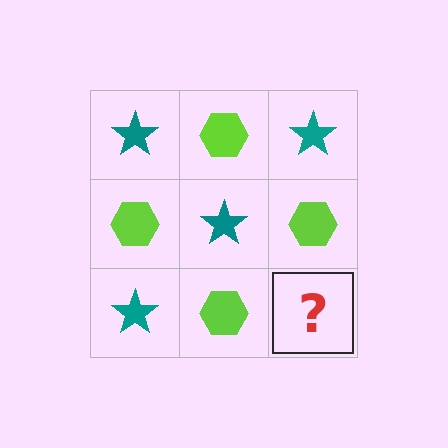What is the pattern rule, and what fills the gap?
The rule is that it alternates teal star and lime hexagon in a checkerboard pattern. The gap should be filled with a teal star.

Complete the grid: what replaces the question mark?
The question mark should be replaced with a teal star.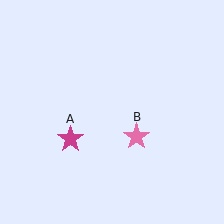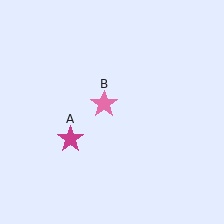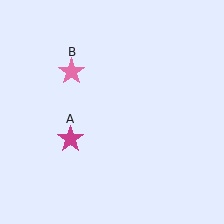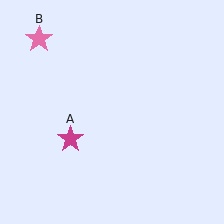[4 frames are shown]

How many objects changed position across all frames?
1 object changed position: pink star (object B).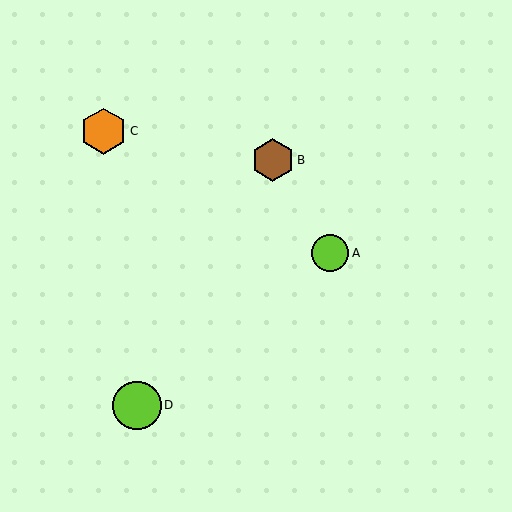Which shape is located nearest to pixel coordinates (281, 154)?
The brown hexagon (labeled B) at (273, 160) is nearest to that location.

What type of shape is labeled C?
Shape C is an orange hexagon.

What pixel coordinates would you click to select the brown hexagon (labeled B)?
Click at (273, 160) to select the brown hexagon B.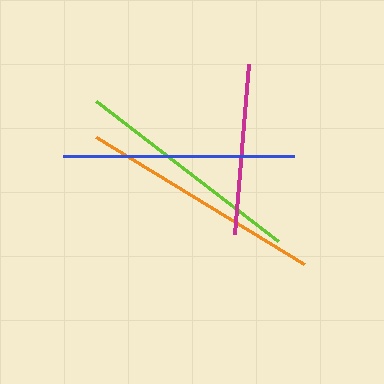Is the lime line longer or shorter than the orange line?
The orange line is longer than the lime line.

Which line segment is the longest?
The orange line is the longest at approximately 243 pixels.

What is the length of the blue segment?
The blue segment is approximately 232 pixels long.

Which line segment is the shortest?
The magenta line is the shortest at approximately 171 pixels.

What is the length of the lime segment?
The lime segment is approximately 229 pixels long.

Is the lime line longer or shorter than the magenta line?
The lime line is longer than the magenta line.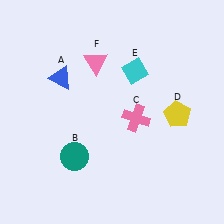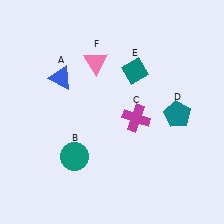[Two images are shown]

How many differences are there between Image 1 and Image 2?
There are 3 differences between the two images.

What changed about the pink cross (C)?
In Image 1, C is pink. In Image 2, it changed to magenta.